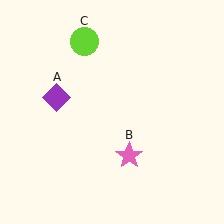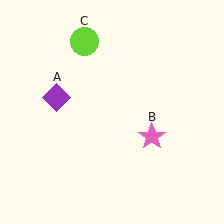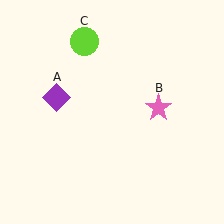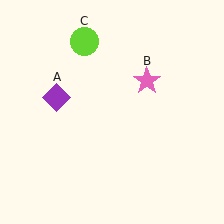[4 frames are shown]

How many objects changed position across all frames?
1 object changed position: pink star (object B).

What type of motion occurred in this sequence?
The pink star (object B) rotated counterclockwise around the center of the scene.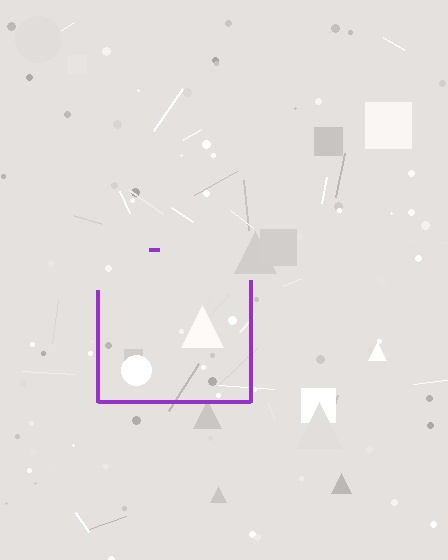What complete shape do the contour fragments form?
The contour fragments form a square.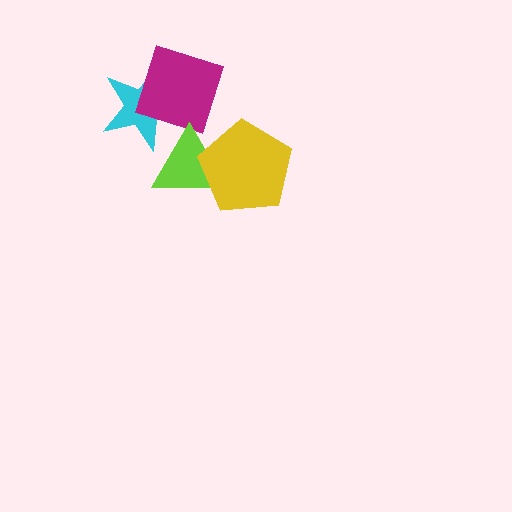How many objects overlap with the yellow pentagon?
1 object overlaps with the yellow pentagon.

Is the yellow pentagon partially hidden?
No, no other shape covers it.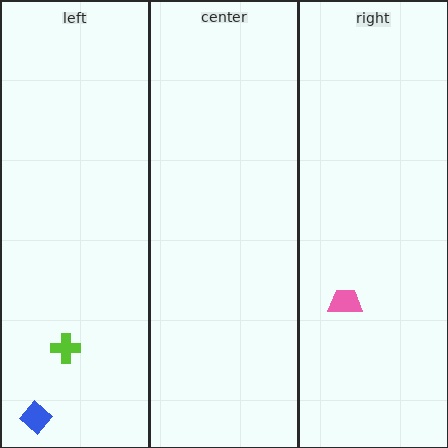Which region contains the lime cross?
The left region.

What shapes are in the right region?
The pink trapezoid.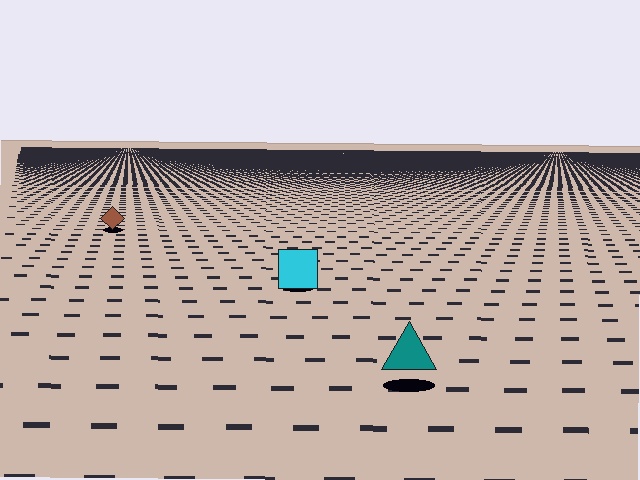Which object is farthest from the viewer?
The brown diamond is farthest from the viewer. It appears smaller and the ground texture around it is denser.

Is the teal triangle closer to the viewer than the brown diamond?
Yes. The teal triangle is closer — you can tell from the texture gradient: the ground texture is coarser near it.